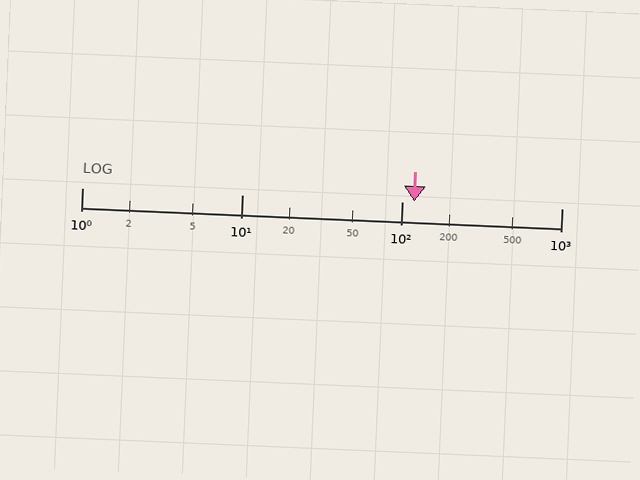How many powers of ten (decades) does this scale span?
The scale spans 3 decades, from 1 to 1000.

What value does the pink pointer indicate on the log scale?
The pointer indicates approximately 120.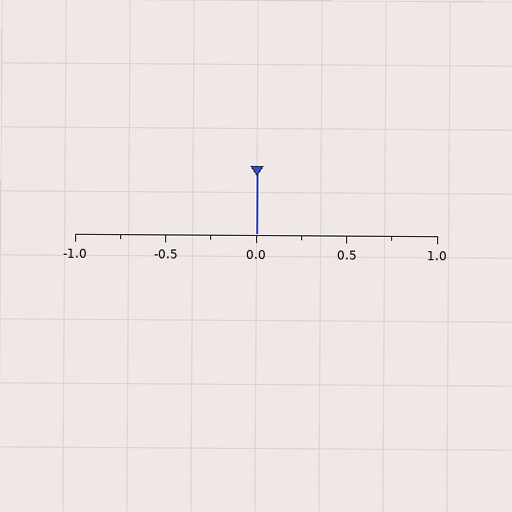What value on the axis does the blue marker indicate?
The marker indicates approximately 0.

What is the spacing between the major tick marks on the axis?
The major ticks are spaced 0.5 apart.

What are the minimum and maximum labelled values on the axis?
The axis runs from -1.0 to 1.0.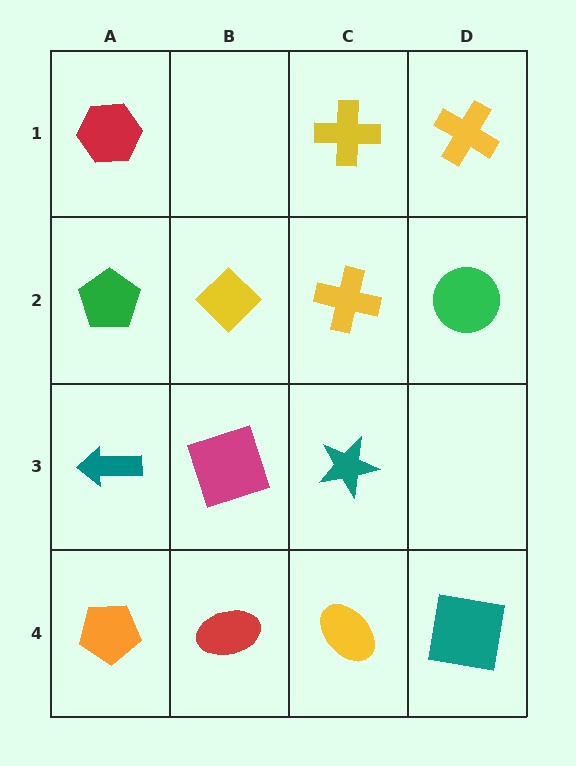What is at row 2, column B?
A yellow diamond.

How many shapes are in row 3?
3 shapes.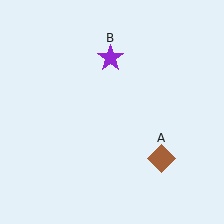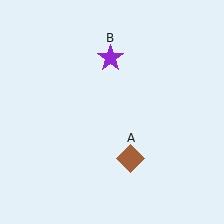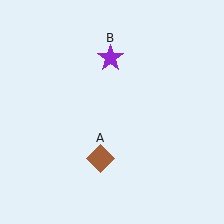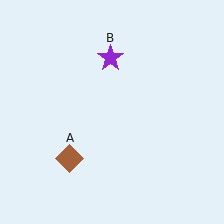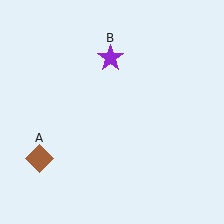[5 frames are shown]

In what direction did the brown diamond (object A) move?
The brown diamond (object A) moved left.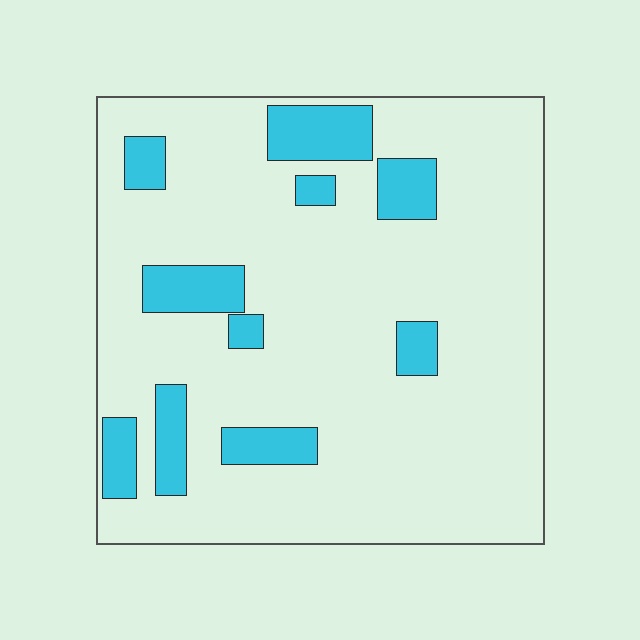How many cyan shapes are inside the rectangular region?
10.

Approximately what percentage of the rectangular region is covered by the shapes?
Approximately 15%.